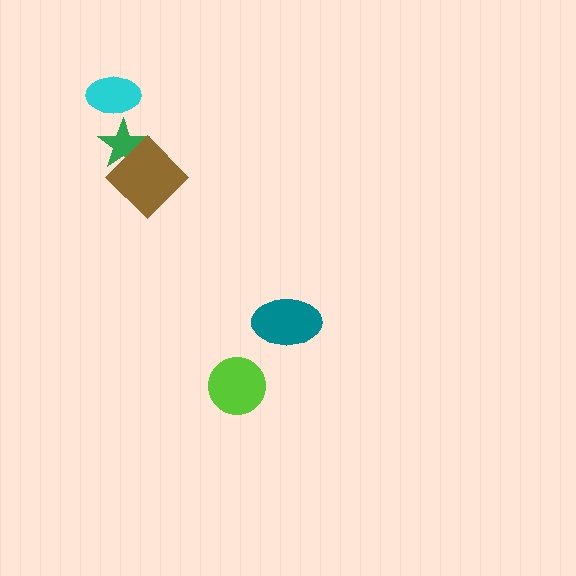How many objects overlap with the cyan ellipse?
0 objects overlap with the cyan ellipse.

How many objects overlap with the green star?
1 object overlaps with the green star.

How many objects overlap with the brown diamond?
1 object overlaps with the brown diamond.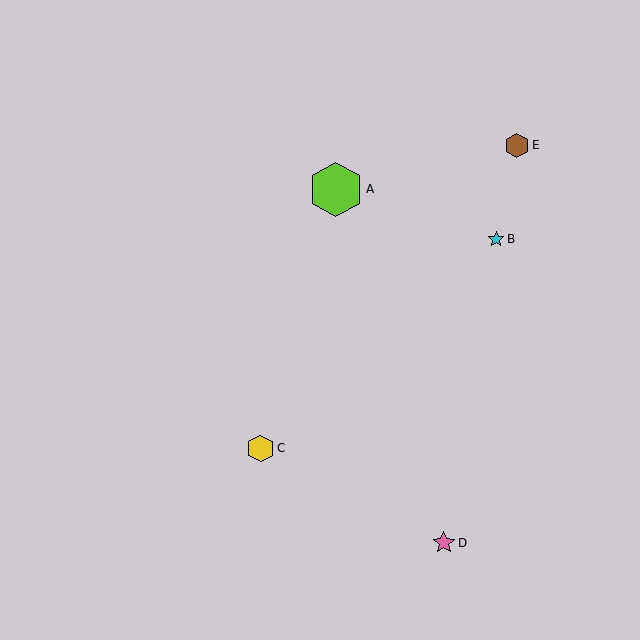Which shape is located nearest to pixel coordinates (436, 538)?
The pink star (labeled D) at (444, 543) is nearest to that location.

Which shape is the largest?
The lime hexagon (labeled A) is the largest.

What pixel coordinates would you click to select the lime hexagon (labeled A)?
Click at (336, 189) to select the lime hexagon A.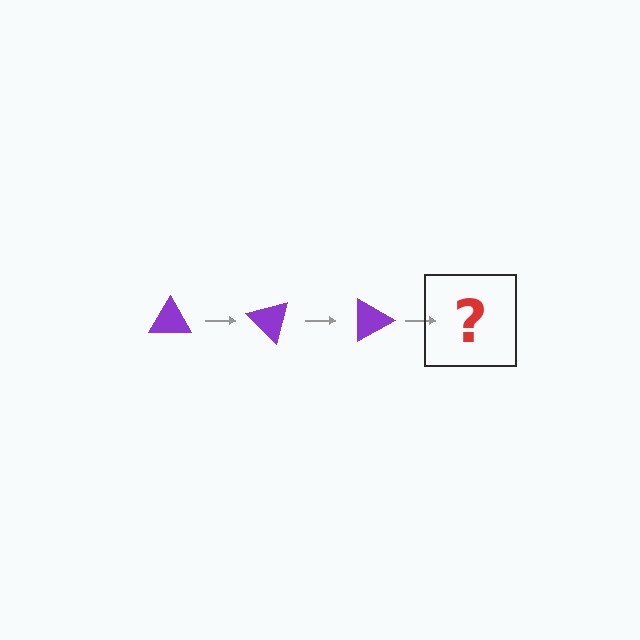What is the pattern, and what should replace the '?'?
The pattern is that the triangle rotates 45 degrees each step. The '?' should be a purple triangle rotated 135 degrees.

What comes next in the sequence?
The next element should be a purple triangle rotated 135 degrees.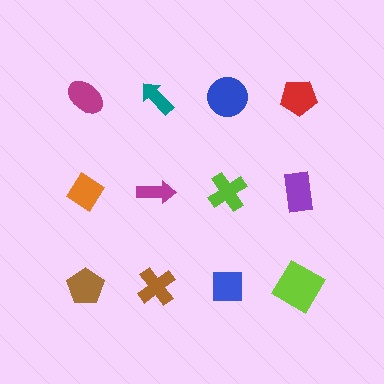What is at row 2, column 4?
A purple rectangle.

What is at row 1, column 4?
A red pentagon.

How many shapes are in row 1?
4 shapes.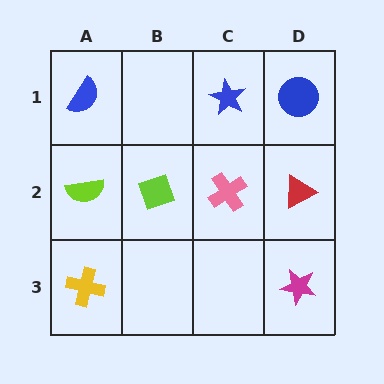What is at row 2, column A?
A lime semicircle.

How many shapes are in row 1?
3 shapes.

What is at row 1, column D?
A blue circle.